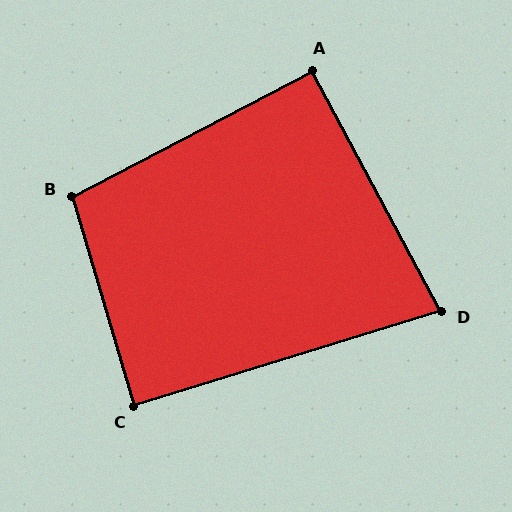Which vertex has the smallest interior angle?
D, at approximately 79 degrees.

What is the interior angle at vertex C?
Approximately 89 degrees (approximately right).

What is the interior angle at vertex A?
Approximately 91 degrees (approximately right).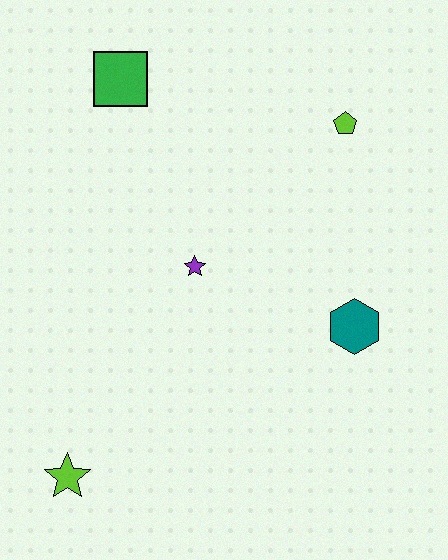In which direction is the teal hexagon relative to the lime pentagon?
The teal hexagon is below the lime pentagon.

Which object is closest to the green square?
The purple star is closest to the green square.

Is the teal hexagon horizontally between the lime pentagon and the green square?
No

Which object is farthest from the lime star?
The lime pentagon is farthest from the lime star.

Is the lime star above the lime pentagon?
No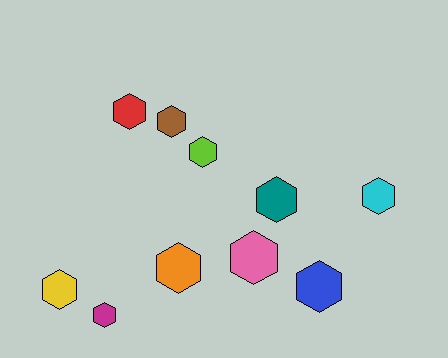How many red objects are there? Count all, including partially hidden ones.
There is 1 red object.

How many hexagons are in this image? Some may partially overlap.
There are 10 hexagons.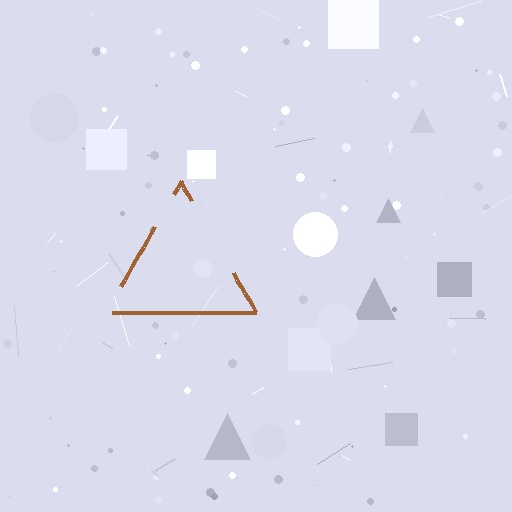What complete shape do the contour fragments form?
The contour fragments form a triangle.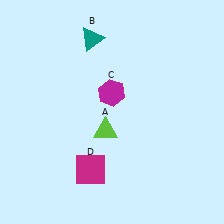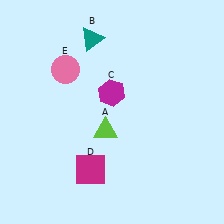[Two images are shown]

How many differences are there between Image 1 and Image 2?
There is 1 difference between the two images.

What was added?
A pink circle (E) was added in Image 2.